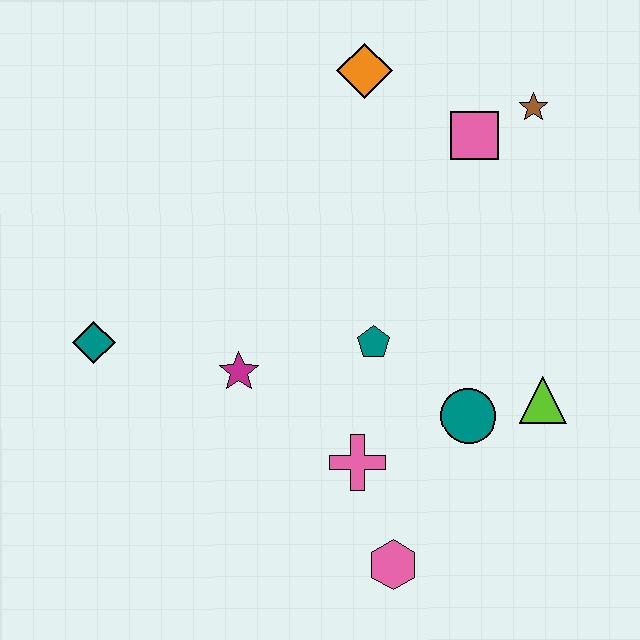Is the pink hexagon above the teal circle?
No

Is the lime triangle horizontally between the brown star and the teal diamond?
No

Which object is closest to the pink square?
The brown star is closest to the pink square.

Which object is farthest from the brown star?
The teal diamond is farthest from the brown star.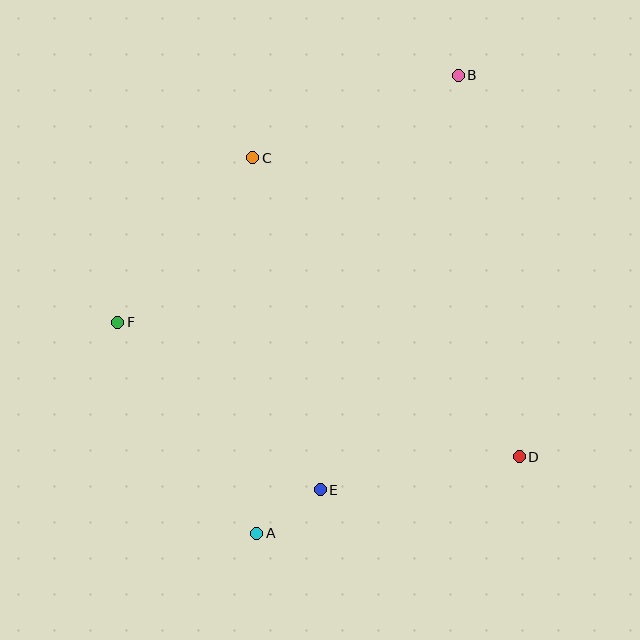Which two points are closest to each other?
Points A and E are closest to each other.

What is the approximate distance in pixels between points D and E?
The distance between D and E is approximately 202 pixels.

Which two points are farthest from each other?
Points A and B are farthest from each other.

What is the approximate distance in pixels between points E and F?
The distance between E and F is approximately 263 pixels.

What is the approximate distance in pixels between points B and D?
The distance between B and D is approximately 386 pixels.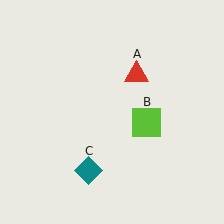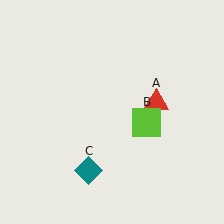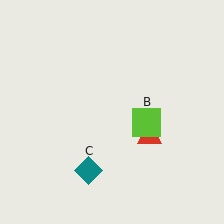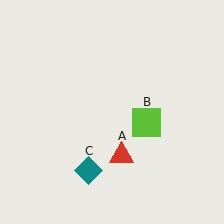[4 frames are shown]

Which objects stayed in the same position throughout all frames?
Lime square (object B) and teal diamond (object C) remained stationary.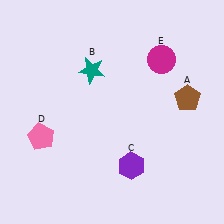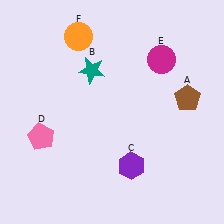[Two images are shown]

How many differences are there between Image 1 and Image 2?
There is 1 difference between the two images.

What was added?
An orange circle (F) was added in Image 2.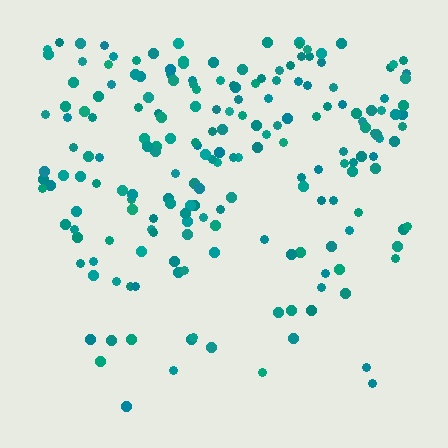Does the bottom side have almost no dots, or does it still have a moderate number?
Still a moderate number, just noticeably fewer than the top.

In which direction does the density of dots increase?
From bottom to top, with the top side densest.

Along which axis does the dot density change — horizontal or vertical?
Vertical.